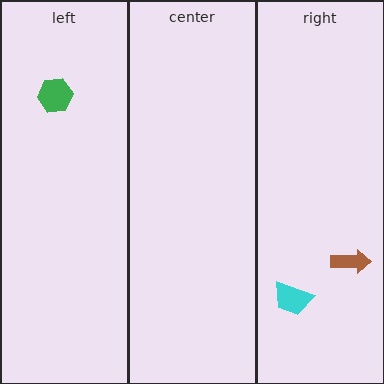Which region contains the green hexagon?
The left region.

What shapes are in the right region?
The brown arrow, the cyan trapezoid.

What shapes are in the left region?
The green hexagon.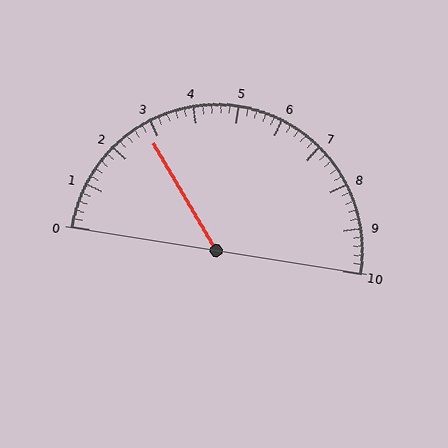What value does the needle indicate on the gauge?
The needle indicates approximately 2.8.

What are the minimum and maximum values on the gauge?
The gauge ranges from 0 to 10.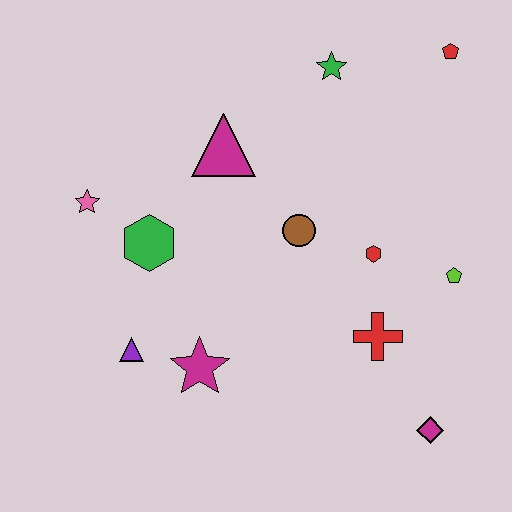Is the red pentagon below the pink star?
No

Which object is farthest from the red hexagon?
The pink star is farthest from the red hexagon.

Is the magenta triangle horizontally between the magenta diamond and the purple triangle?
Yes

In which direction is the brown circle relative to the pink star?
The brown circle is to the right of the pink star.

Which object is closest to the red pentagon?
The green star is closest to the red pentagon.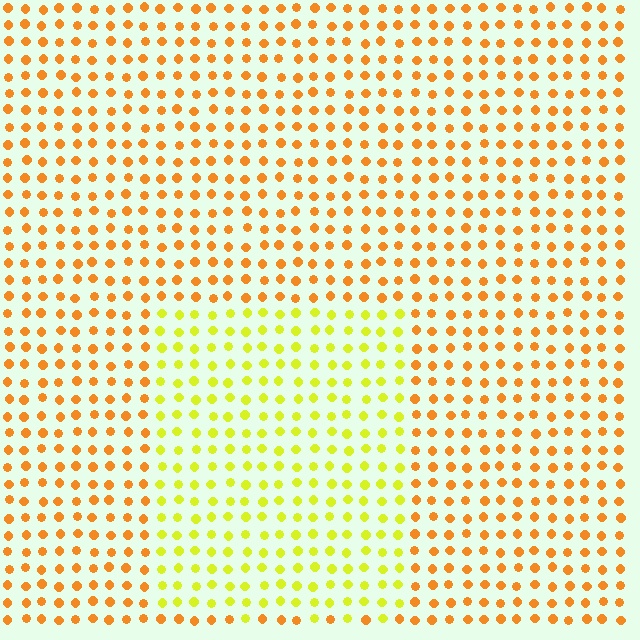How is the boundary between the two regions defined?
The boundary is defined purely by a slight shift in hue (about 38 degrees). Spacing, size, and orientation are identical on both sides.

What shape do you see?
I see a rectangle.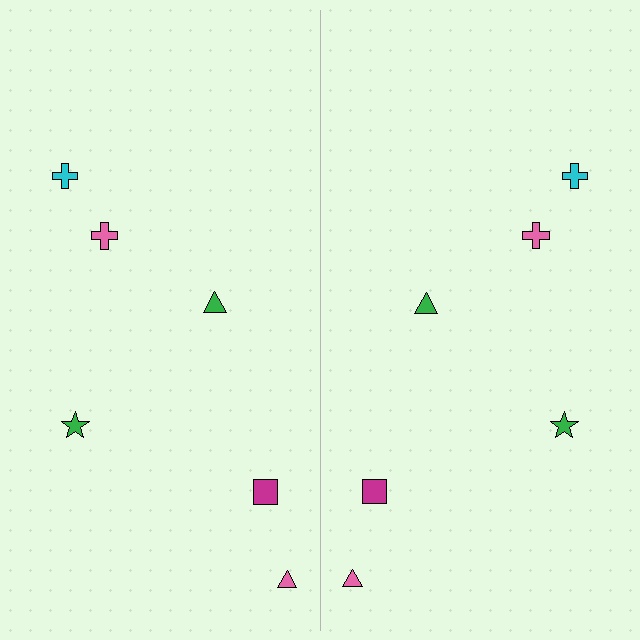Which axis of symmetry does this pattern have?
The pattern has a vertical axis of symmetry running through the center of the image.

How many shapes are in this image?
There are 12 shapes in this image.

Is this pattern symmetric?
Yes, this pattern has bilateral (reflection) symmetry.